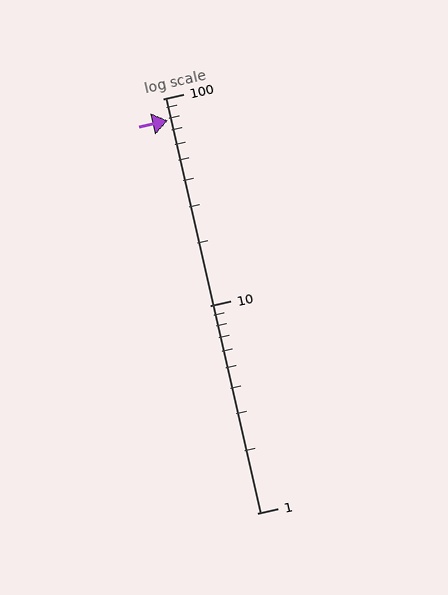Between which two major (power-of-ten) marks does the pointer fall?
The pointer is between 10 and 100.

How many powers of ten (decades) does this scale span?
The scale spans 2 decades, from 1 to 100.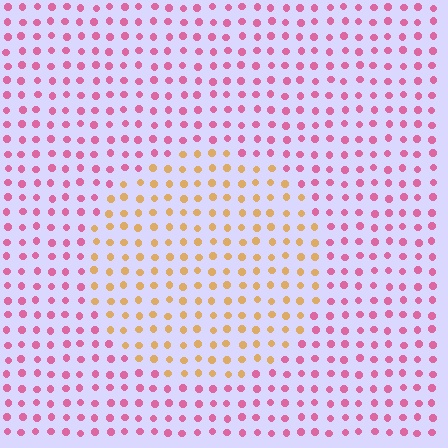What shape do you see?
I see a circle.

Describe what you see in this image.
The image is filled with small pink elements in a uniform arrangement. A circle-shaped region is visible where the elements are tinted to a slightly different hue, forming a subtle color boundary.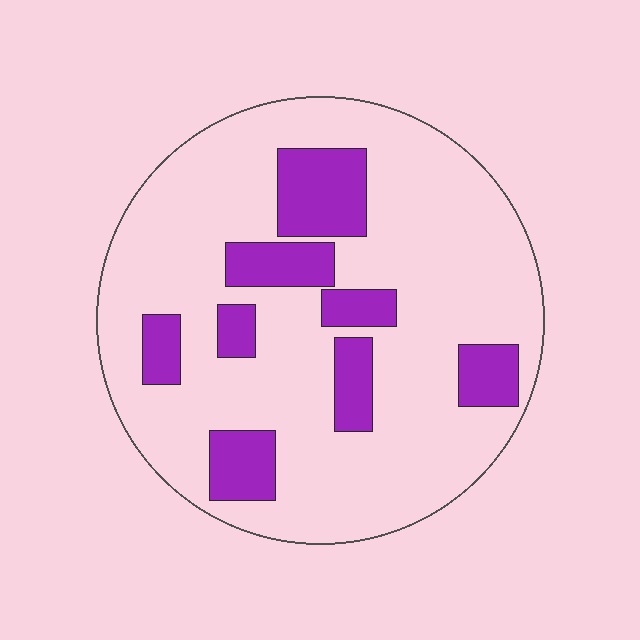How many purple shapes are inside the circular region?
8.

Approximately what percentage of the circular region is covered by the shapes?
Approximately 20%.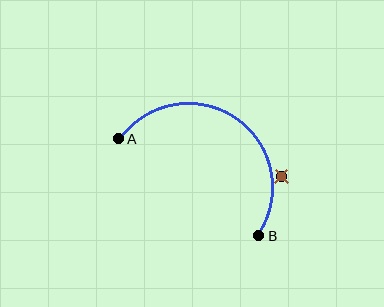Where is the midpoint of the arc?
The arc midpoint is the point on the curve farthest from the straight line joining A and B. It sits above and to the right of that line.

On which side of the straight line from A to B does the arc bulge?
The arc bulges above and to the right of the straight line connecting A and B.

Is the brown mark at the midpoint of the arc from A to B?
No — the brown mark does not lie on the arc at all. It sits slightly outside the curve.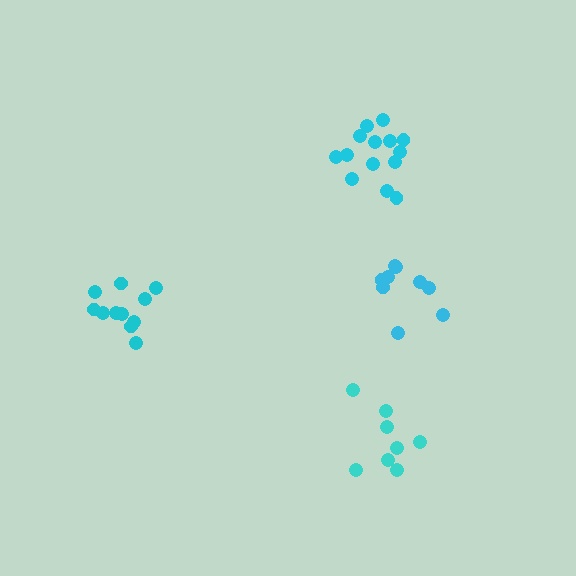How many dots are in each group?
Group 1: 8 dots, Group 2: 11 dots, Group 3: 14 dots, Group 4: 9 dots (42 total).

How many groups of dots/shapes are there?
There are 4 groups.